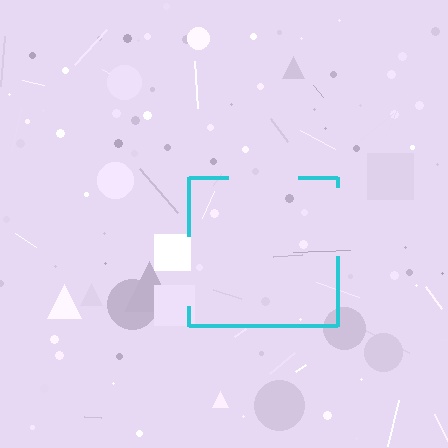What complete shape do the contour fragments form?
The contour fragments form a square.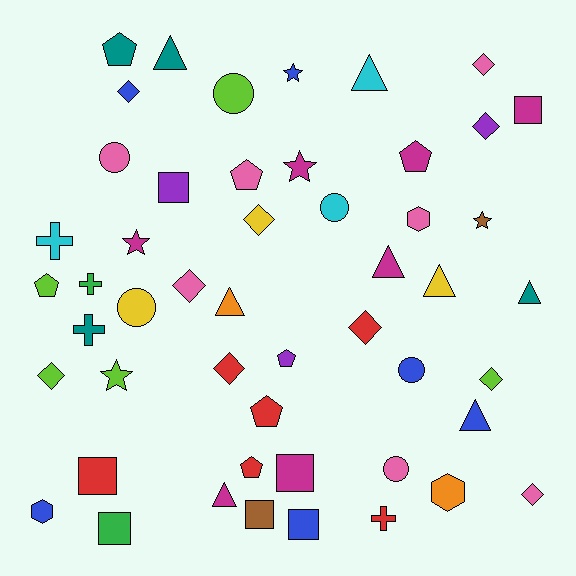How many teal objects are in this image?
There are 4 teal objects.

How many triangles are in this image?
There are 8 triangles.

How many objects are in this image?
There are 50 objects.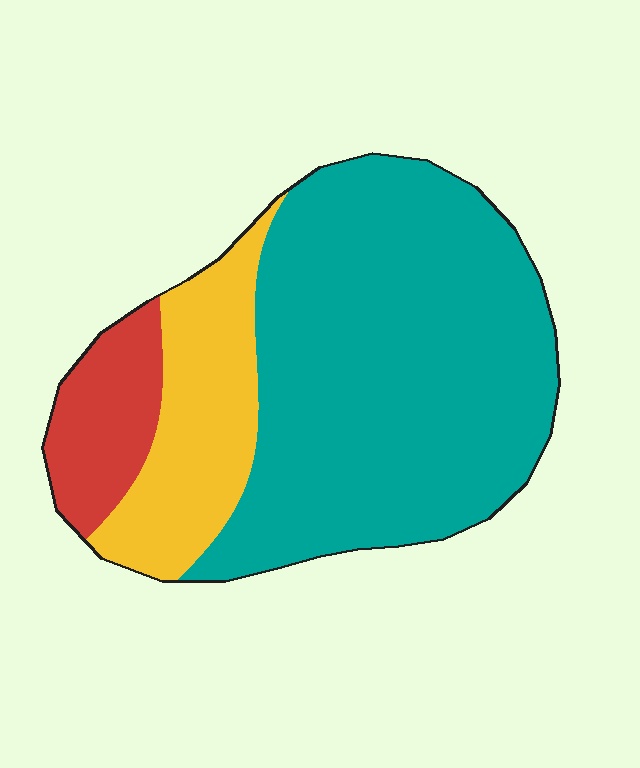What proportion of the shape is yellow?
Yellow covers about 20% of the shape.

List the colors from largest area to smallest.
From largest to smallest: teal, yellow, red.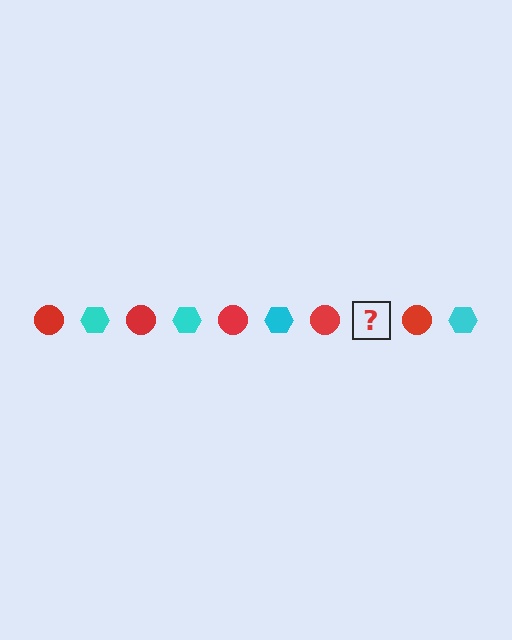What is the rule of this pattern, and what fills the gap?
The rule is that the pattern alternates between red circle and cyan hexagon. The gap should be filled with a cyan hexagon.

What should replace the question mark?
The question mark should be replaced with a cyan hexagon.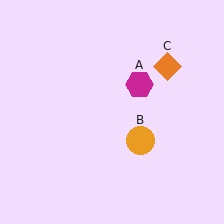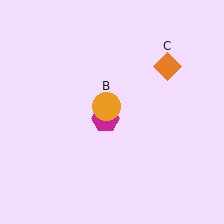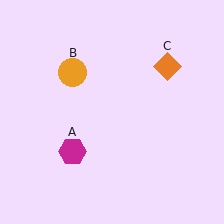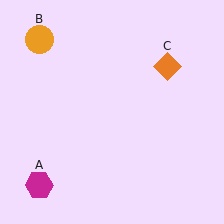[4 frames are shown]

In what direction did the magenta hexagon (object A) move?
The magenta hexagon (object A) moved down and to the left.